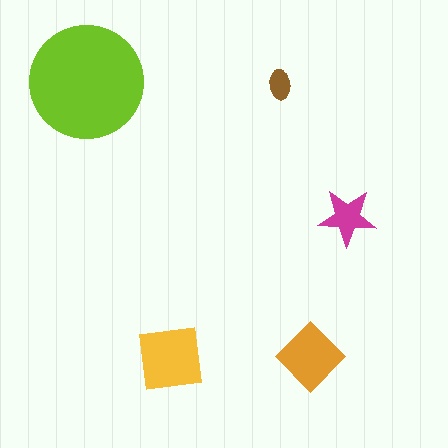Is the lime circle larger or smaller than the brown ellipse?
Larger.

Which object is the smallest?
The brown ellipse.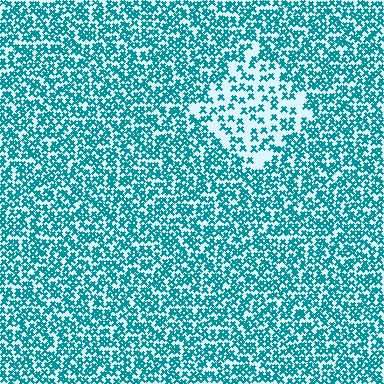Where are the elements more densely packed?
The elements are more densely packed outside the diamond boundary.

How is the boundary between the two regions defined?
The boundary is defined by a change in element density (approximately 2.2x ratio). All elements are the same color, size, and shape.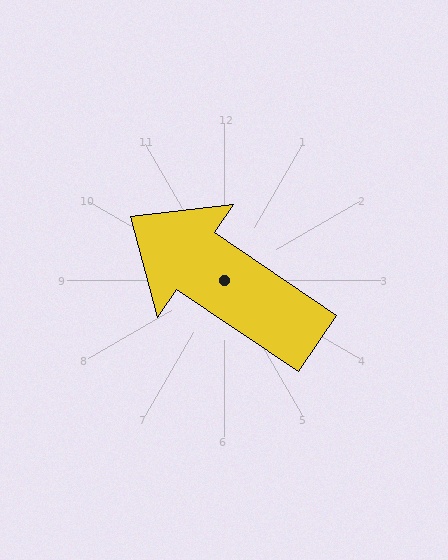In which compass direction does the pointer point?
Northwest.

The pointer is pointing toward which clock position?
Roughly 10 o'clock.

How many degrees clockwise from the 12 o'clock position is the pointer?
Approximately 304 degrees.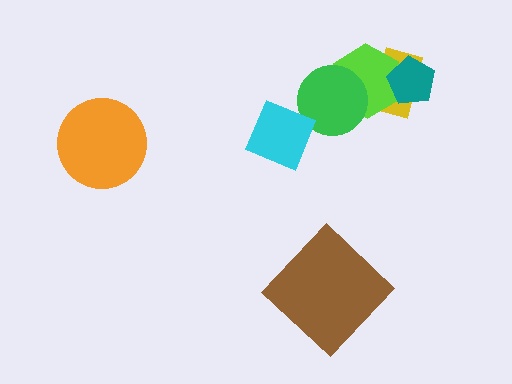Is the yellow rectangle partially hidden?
Yes, it is partially covered by another shape.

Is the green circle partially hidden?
Yes, it is partially covered by another shape.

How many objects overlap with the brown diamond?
0 objects overlap with the brown diamond.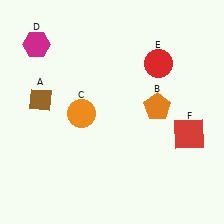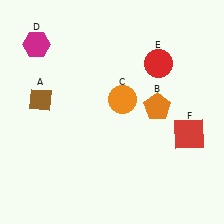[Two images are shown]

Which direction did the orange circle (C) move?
The orange circle (C) moved right.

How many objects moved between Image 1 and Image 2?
1 object moved between the two images.